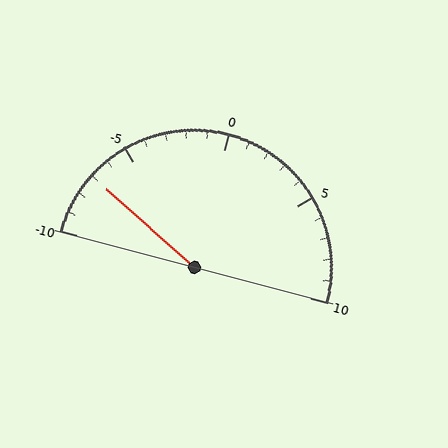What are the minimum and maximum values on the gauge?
The gauge ranges from -10 to 10.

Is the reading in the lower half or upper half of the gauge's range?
The reading is in the lower half of the range (-10 to 10).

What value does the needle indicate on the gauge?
The needle indicates approximately -7.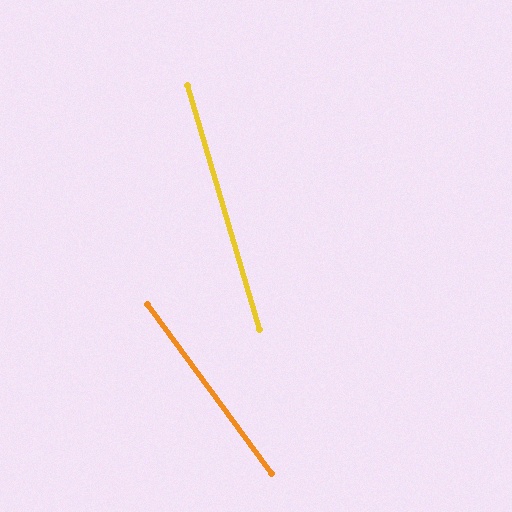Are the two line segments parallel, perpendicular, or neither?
Neither parallel nor perpendicular — they differ by about 20°.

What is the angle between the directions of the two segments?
Approximately 20 degrees.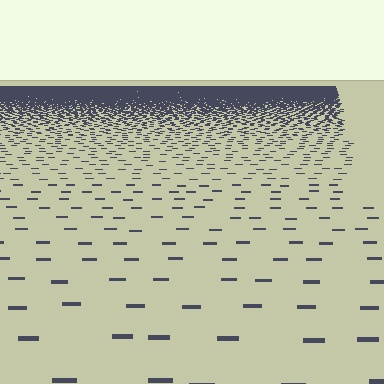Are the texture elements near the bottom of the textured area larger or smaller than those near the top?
Larger. Near the bottom, elements are closer to the viewer and appear at a bigger on-screen size.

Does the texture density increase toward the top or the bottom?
Density increases toward the top.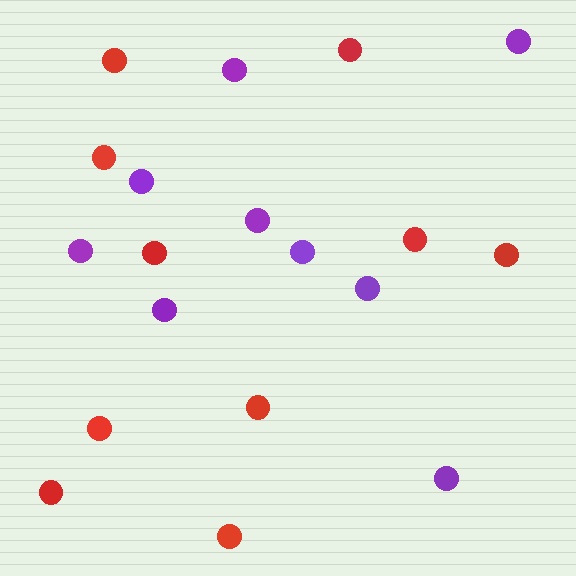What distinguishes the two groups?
There are 2 groups: one group of purple circles (9) and one group of red circles (10).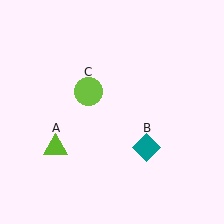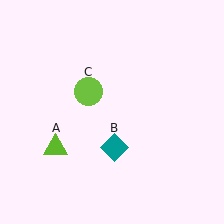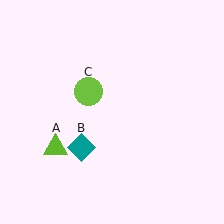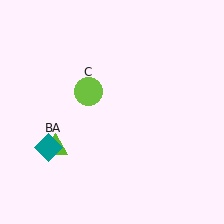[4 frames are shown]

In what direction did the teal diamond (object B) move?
The teal diamond (object B) moved left.